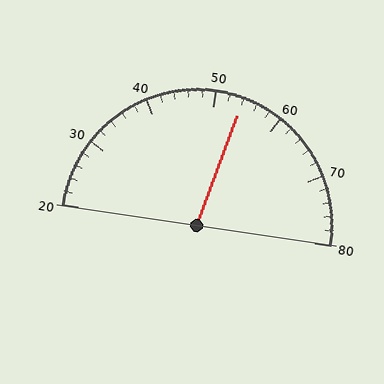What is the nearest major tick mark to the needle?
The nearest major tick mark is 50.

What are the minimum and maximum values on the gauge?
The gauge ranges from 20 to 80.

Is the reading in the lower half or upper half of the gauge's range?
The reading is in the upper half of the range (20 to 80).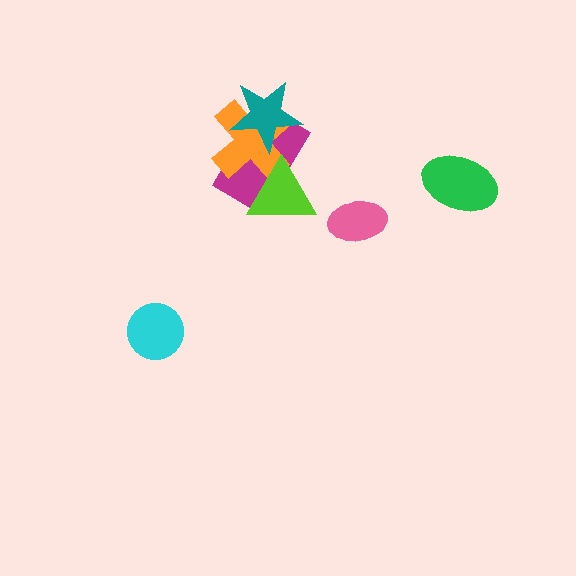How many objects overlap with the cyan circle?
0 objects overlap with the cyan circle.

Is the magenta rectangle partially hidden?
Yes, it is partially covered by another shape.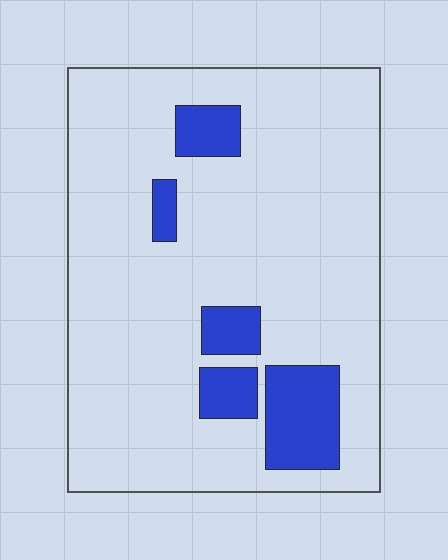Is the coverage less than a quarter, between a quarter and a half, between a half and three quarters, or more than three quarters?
Less than a quarter.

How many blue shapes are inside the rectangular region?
5.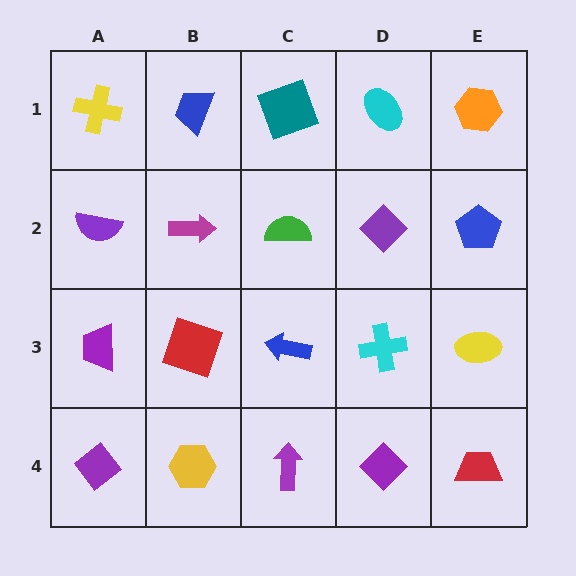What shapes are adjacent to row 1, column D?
A purple diamond (row 2, column D), a teal square (row 1, column C), an orange hexagon (row 1, column E).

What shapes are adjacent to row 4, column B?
A red square (row 3, column B), a purple diamond (row 4, column A), a purple arrow (row 4, column C).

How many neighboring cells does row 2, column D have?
4.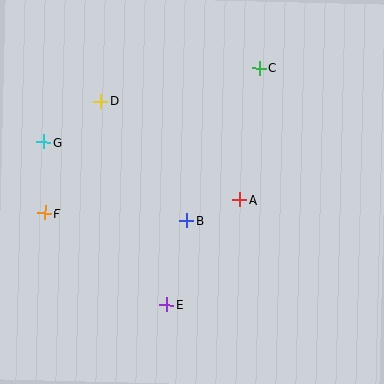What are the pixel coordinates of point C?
Point C is at (259, 68).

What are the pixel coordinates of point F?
Point F is at (45, 213).